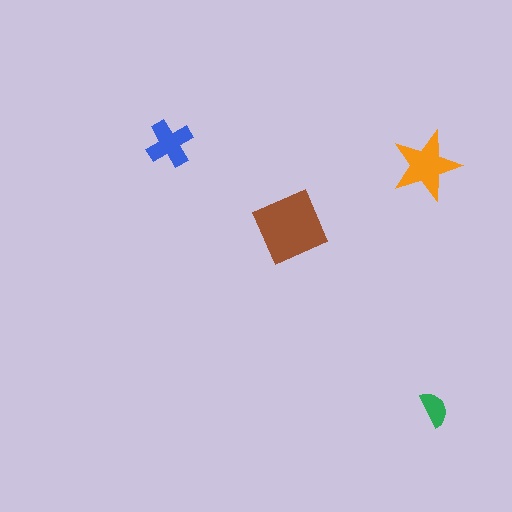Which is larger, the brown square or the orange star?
The brown square.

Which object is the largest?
The brown square.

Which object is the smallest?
The green semicircle.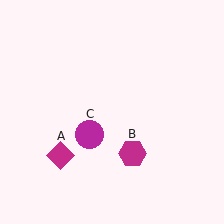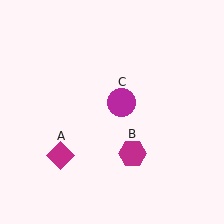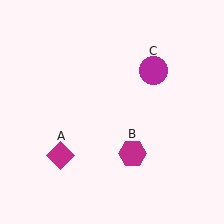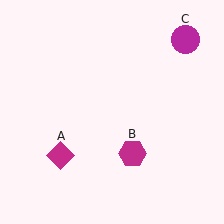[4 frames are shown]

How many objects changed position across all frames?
1 object changed position: magenta circle (object C).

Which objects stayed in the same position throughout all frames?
Magenta diamond (object A) and magenta hexagon (object B) remained stationary.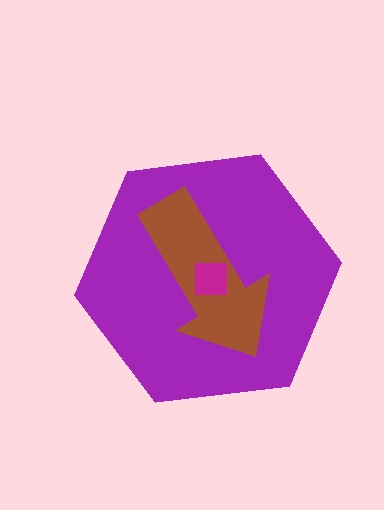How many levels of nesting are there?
3.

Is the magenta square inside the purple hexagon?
Yes.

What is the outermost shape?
The purple hexagon.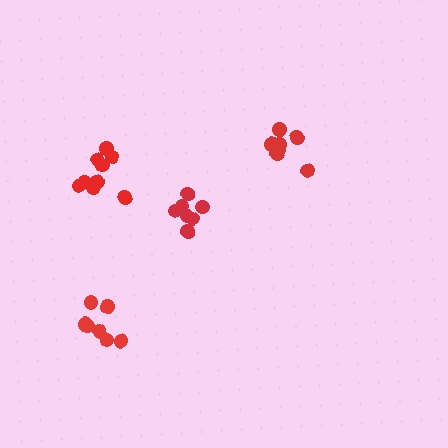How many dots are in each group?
Group 1: 7 dots, Group 2: 7 dots, Group 3: 10 dots, Group 4: 9 dots (33 total).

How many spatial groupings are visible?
There are 4 spatial groupings.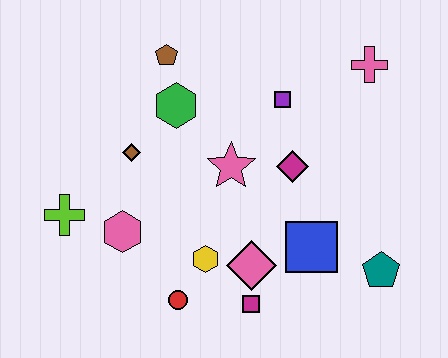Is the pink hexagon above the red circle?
Yes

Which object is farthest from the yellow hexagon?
The pink cross is farthest from the yellow hexagon.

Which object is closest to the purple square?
The magenta diamond is closest to the purple square.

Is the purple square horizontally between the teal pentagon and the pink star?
Yes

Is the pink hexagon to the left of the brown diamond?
Yes